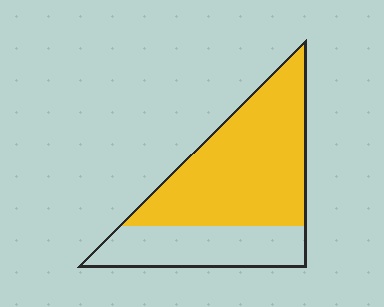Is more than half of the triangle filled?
Yes.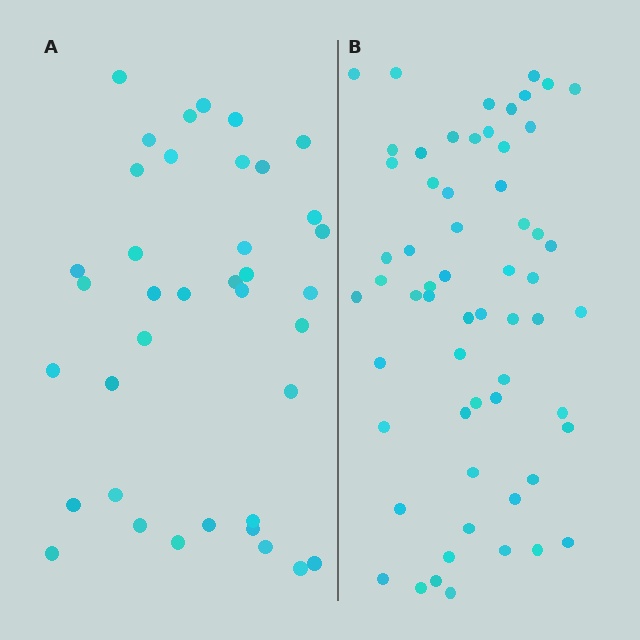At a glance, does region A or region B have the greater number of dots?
Region B (the right region) has more dots.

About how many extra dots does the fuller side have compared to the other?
Region B has approximately 20 more dots than region A.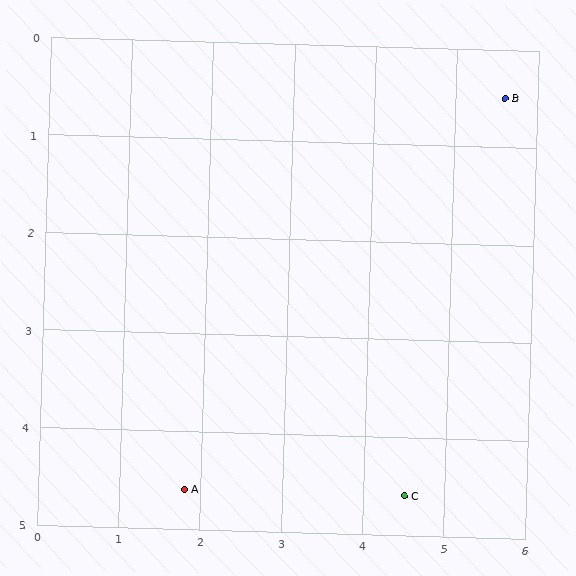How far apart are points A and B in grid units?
Points A and B are about 5.6 grid units apart.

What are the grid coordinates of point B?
Point B is at approximately (5.6, 0.5).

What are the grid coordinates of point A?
Point A is at approximately (1.8, 4.6).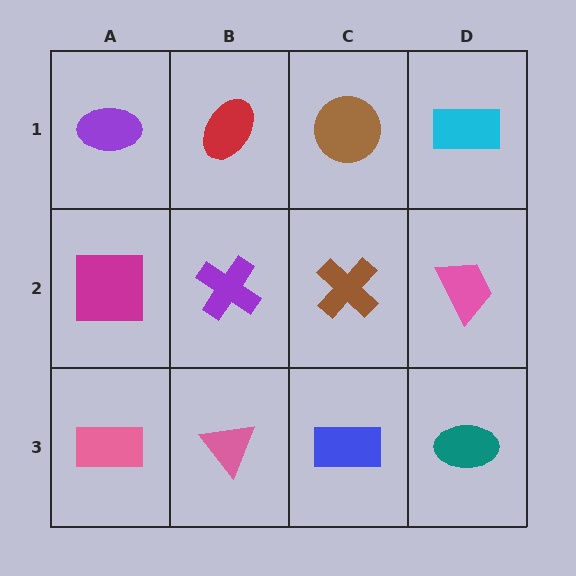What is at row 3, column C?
A blue rectangle.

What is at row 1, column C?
A brown circle.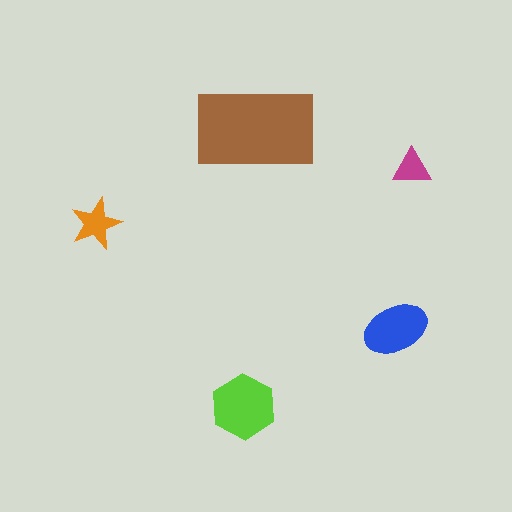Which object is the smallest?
The magenta triangle.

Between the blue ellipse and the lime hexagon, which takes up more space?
The lime hexagon.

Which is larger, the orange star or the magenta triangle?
The orange star.